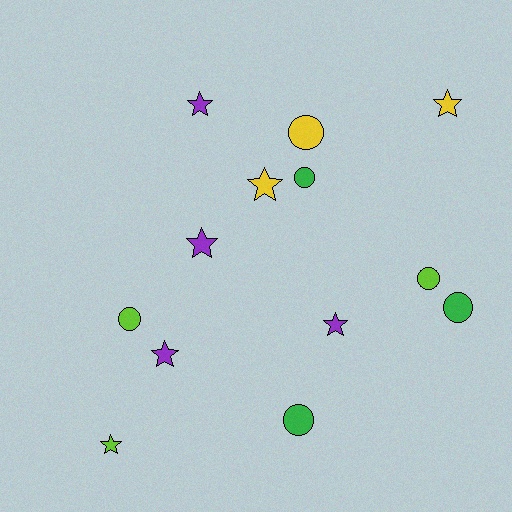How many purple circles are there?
There are no purple circles.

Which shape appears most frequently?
Star, with 7 objects.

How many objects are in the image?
There are 13 objects.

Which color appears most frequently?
Purple, with 4 objects.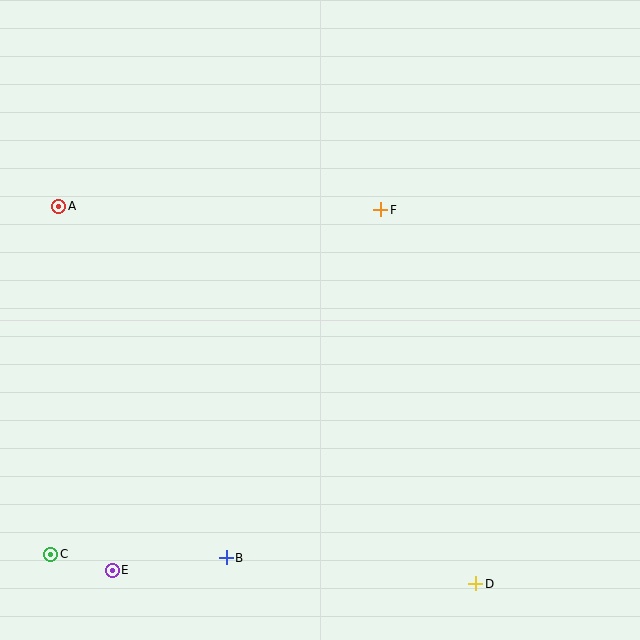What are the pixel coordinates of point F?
Point F is at (381, 210).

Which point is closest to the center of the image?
Point F at (381, 210) is closest to the center.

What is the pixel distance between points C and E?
The distance between C and E is 63 pixels.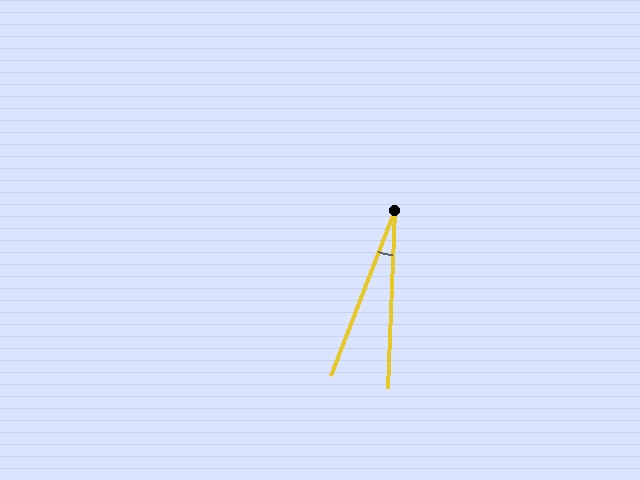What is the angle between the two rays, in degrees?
Approximately 19 degrees.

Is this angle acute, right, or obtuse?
It is acute.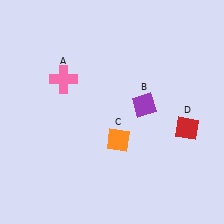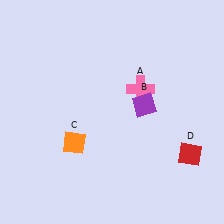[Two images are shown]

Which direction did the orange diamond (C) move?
The orange diamond (C) moved left.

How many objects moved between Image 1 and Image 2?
3 objects moved between the two images.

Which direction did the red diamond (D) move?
The red diamond (D) moved down.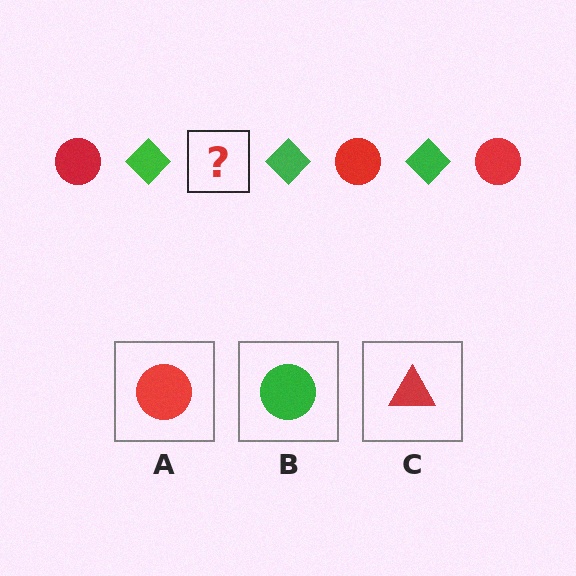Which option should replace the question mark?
Option A.